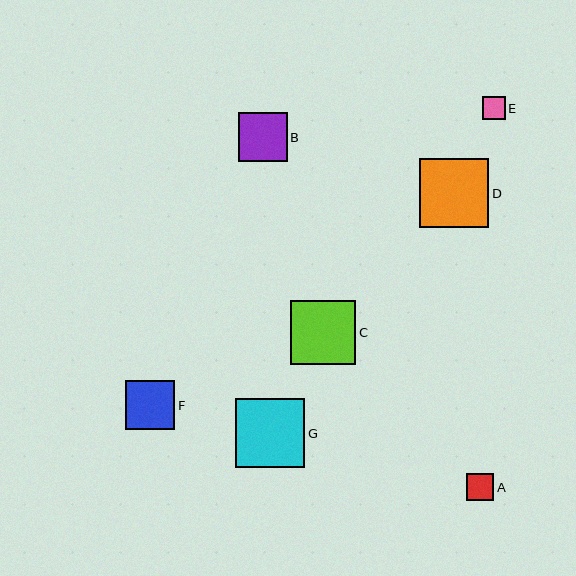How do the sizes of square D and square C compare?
Square D and square C are approximately the same size.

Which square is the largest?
Square D is the largest with a size of approximately 69 pixels.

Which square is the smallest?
Square E is the smallest with a size of approximately 23 pixels.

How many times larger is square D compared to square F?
Square D is approximately 1.4 times the size of square F.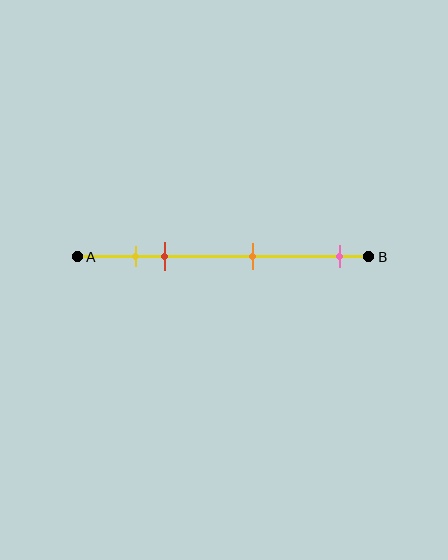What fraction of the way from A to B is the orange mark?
The orange mark is approximately 60% (0.6) of the way from A to B.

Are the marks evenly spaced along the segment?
No, the marks are not evenly spaced.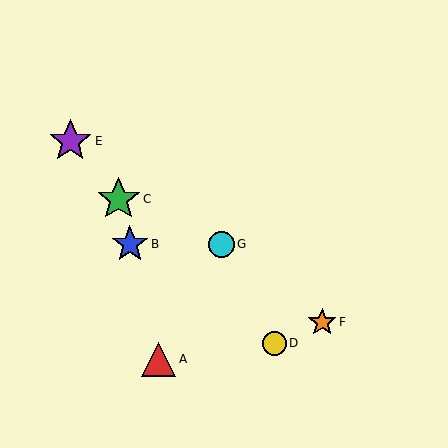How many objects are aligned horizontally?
2 objects (B, G) are aligned horizontally.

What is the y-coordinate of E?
Object E is at y≈141.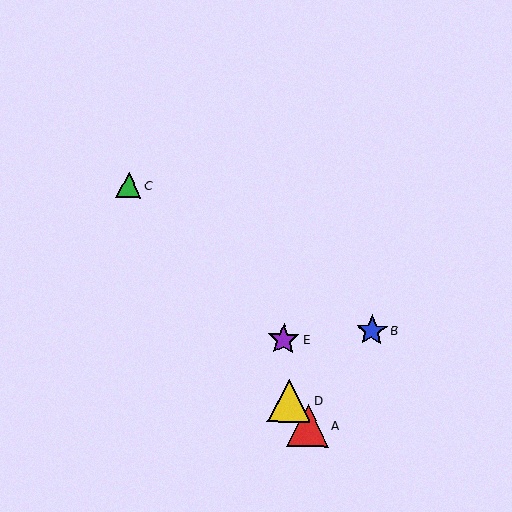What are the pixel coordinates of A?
Object A is at (308, 426).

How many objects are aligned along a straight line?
3 objects (A, C, D) are aligned along a straight line.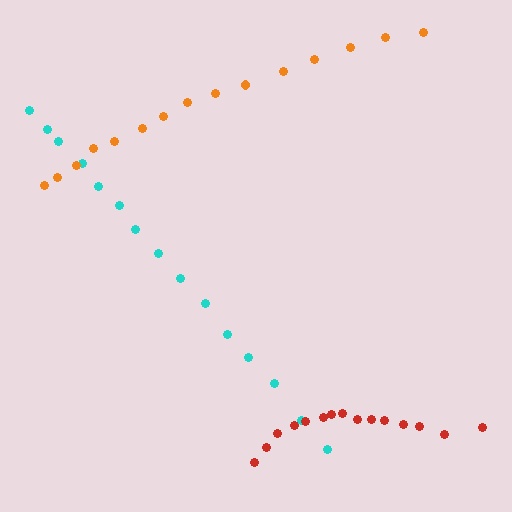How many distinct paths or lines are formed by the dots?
There are 3 distinct paths.